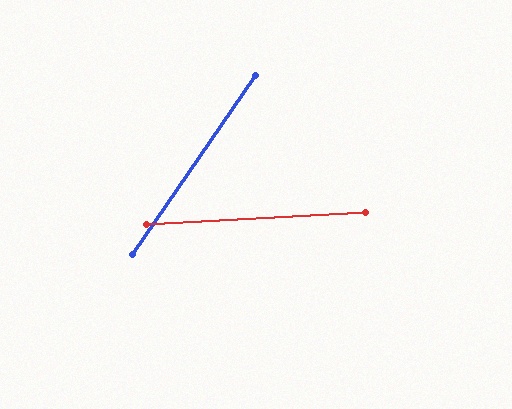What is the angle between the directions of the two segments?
Approximately 52 degrees.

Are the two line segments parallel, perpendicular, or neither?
Neither parallel nor perpendicular — they differ by about 52°.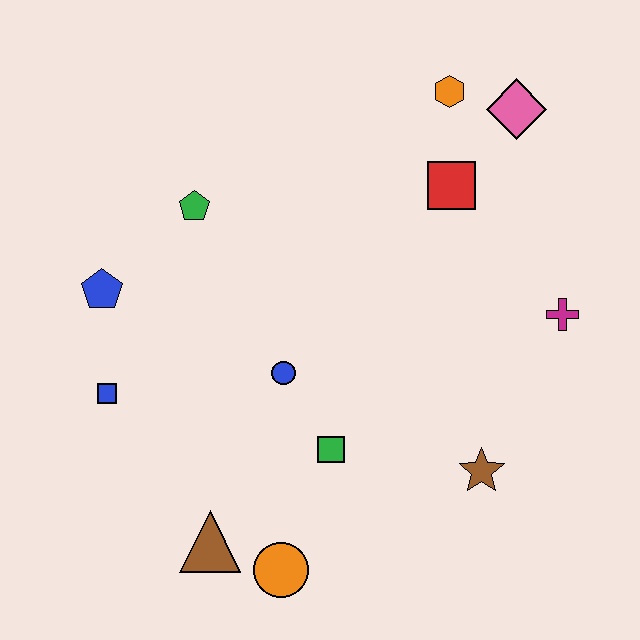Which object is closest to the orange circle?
The brown triangle is closest to the orange circle.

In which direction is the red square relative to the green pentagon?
The red square is to the right of the green pentagon.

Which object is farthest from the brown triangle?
The pink diamond is farthest from the brown triangle.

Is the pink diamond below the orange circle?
No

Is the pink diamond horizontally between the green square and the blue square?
No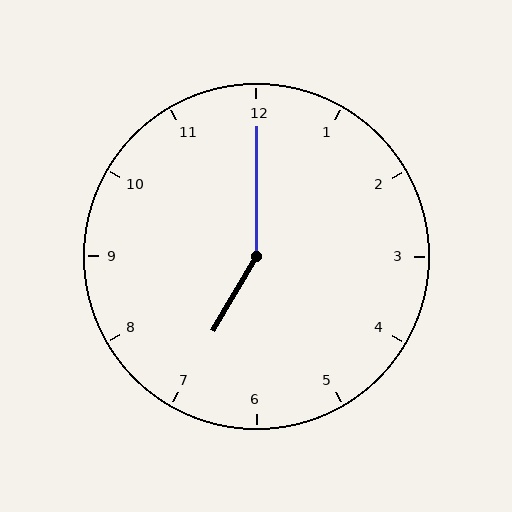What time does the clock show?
7:00.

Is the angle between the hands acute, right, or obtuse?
It is obtuse.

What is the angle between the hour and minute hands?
Approximately 150 degrees.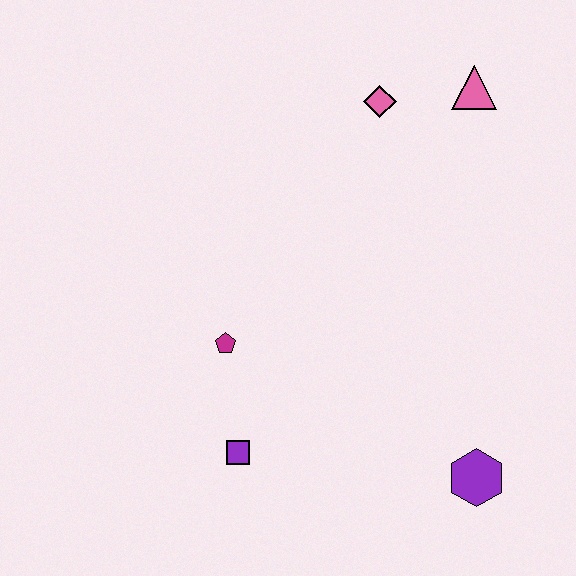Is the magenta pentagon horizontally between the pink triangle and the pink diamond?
No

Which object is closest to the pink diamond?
The pink triangle is closest to the pink diamond.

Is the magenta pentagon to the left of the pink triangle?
Yes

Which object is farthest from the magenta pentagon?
The pink triangle is farthest from the magenta pentagon.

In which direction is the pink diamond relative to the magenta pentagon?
The pink diamond is above the magenta pentagon.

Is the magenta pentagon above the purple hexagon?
Yes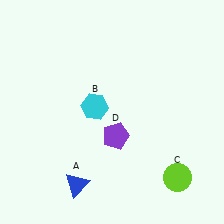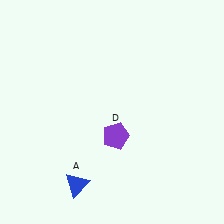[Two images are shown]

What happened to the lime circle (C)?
The lime circle (C) was removed in Image 2. It was in the bottom-right area of Image 1.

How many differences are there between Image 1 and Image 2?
There are 2 differences between the two images.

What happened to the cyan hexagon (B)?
The cyan hexagon (B) was removed in Image 2. It was in the top-left area of Image 1.